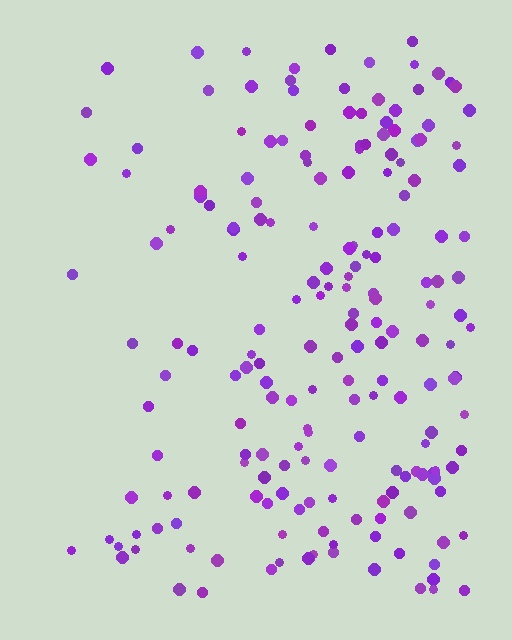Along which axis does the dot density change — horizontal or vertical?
Horizontal.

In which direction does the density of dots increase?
From left to right, with the right side densest.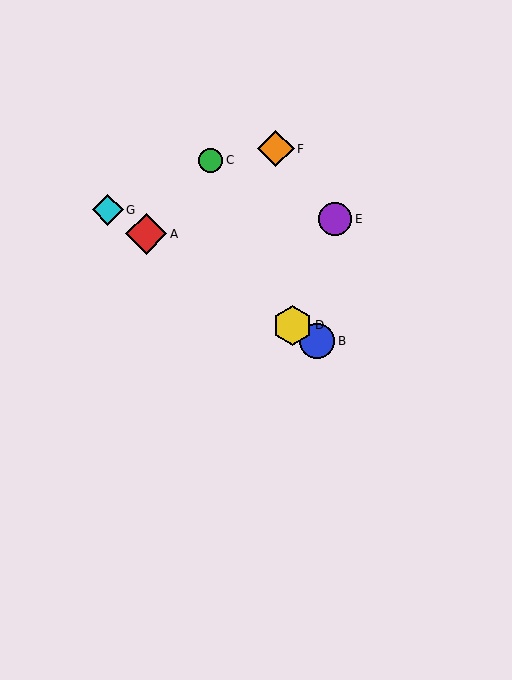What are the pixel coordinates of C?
Object C is at (211, 160).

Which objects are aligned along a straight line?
Objects A, B, D, G are aligned along a straight line.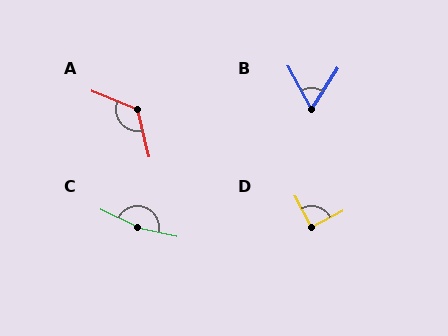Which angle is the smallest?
B, at approximately 61 degrees.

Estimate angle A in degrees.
Approximately 125 degrees.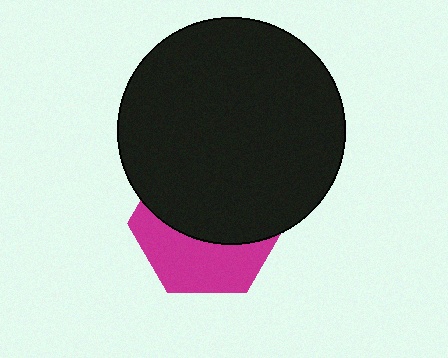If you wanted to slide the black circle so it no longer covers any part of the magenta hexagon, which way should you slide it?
Slide it up — that is the most direct way to separate the two shapes.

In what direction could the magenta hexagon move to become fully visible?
The magenta hexagon could move down. That would shift it out from behind the black circle entirely.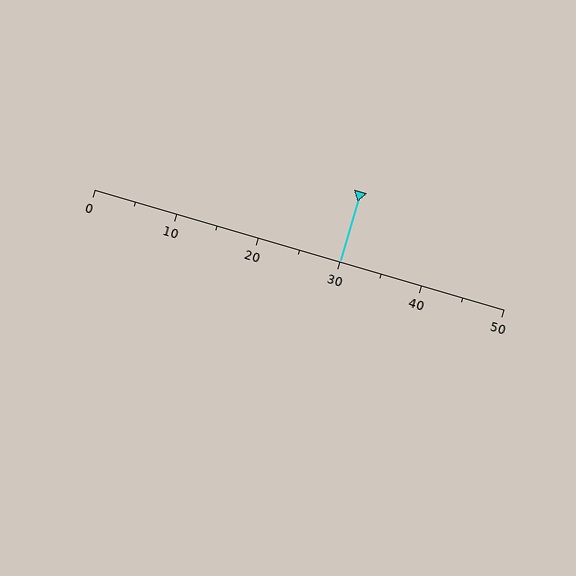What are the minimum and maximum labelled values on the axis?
The axis runs from 0 to 50.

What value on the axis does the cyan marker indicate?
The marker indicates approximately 30.